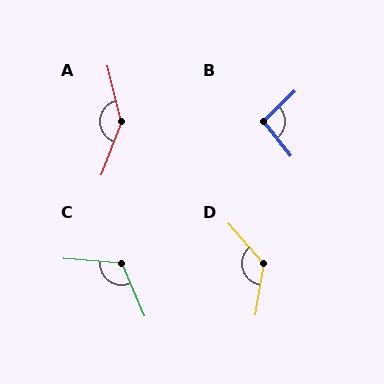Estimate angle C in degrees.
Approximately 117 degrees.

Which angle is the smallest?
B, at approximately 94 degrees.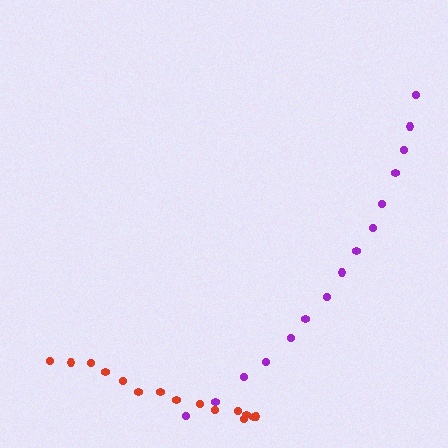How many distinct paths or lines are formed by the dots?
There are 2 distinct paths.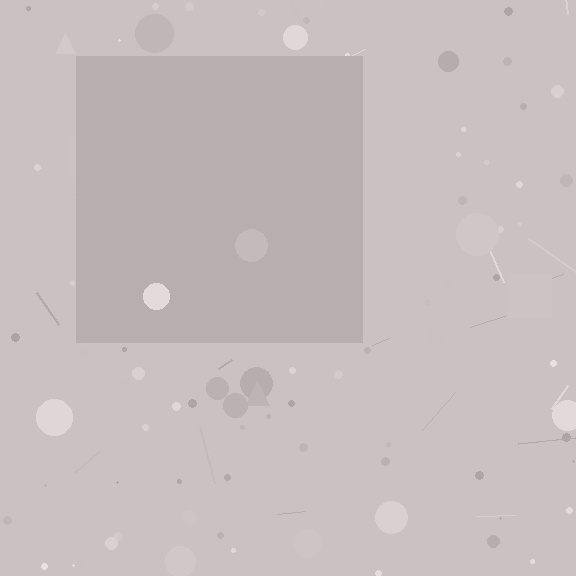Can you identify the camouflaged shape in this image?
The camouflaged shape is a square.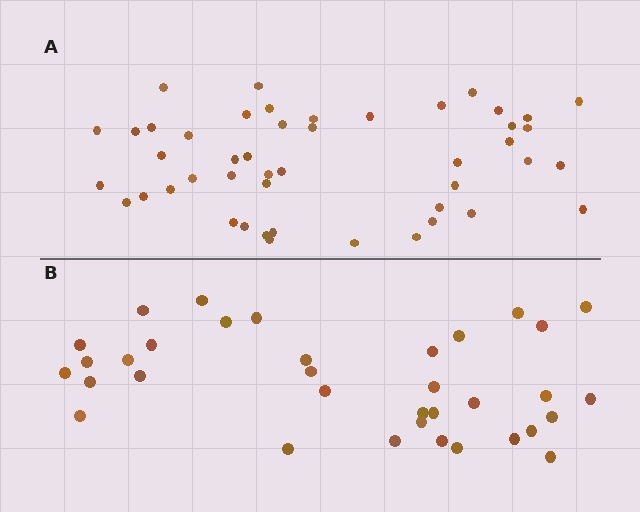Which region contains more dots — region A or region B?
Region A (the top region) has more dots.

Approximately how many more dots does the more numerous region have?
Region A has roughly 12 or so more dots than region B.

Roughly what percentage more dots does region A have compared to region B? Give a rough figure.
About 35% more.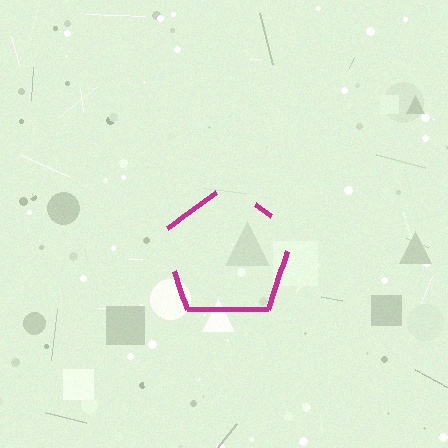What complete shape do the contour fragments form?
The contour fragments form a pentagon.